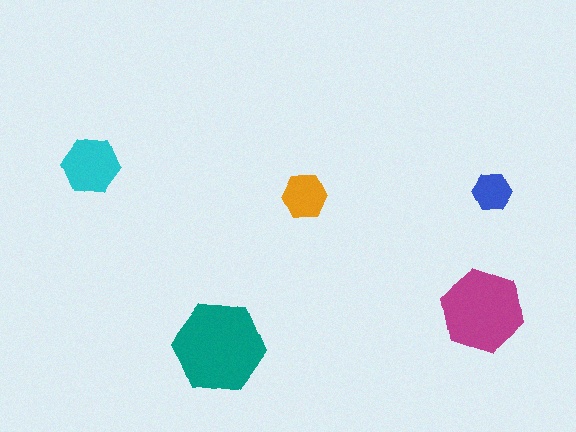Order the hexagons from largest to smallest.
the teal one, the magenta one, the cyan one, the orange one, the blue one.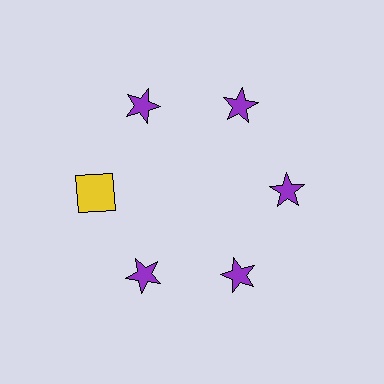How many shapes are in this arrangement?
There are 6 shapes arranged in a ring pattern.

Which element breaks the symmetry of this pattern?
The yellow square at roughly the 9 o'clock position breaks the symmetry. All other shapes are purple stars.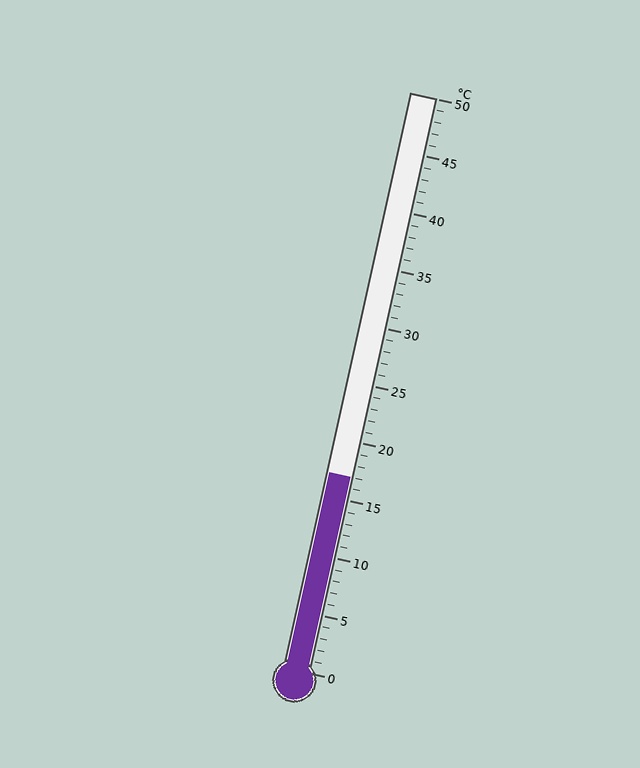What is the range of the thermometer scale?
The thermometer scale ranges from 0°C to 50°C.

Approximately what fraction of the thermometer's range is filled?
The thermometer is filled to approximately 35% of its range.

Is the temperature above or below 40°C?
The temperature is below 40°C.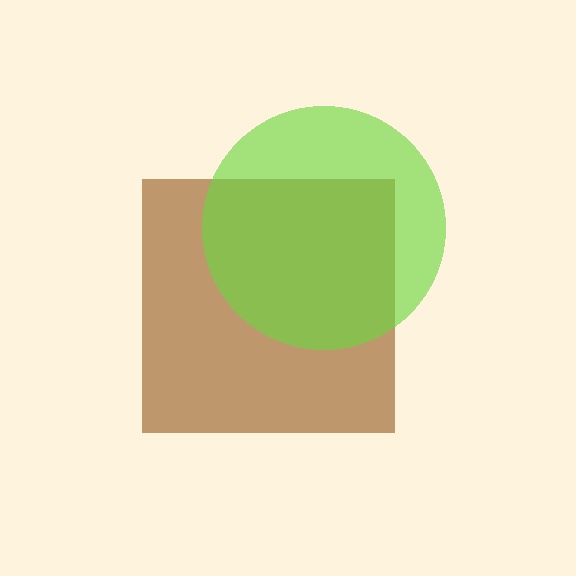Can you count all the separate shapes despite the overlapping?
Yes, there are 2 separate shapes.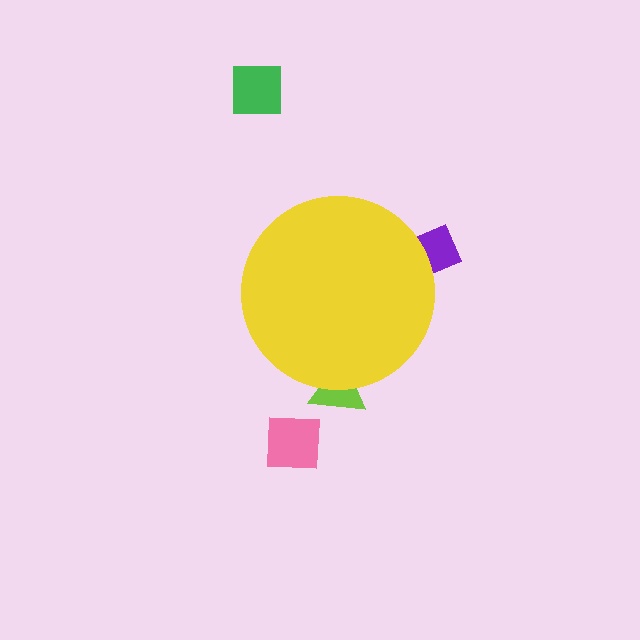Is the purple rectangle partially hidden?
Yes, the purple rectangle is partially hidden behind the yellow circle.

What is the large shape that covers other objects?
A yellow circle.